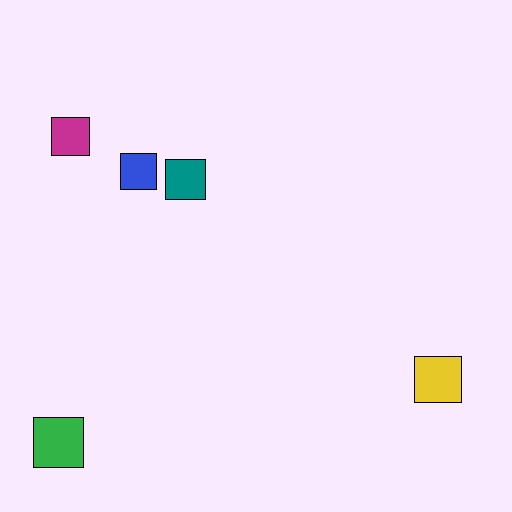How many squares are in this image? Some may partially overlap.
There are 5 squares.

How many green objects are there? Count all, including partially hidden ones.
There is 1 green object.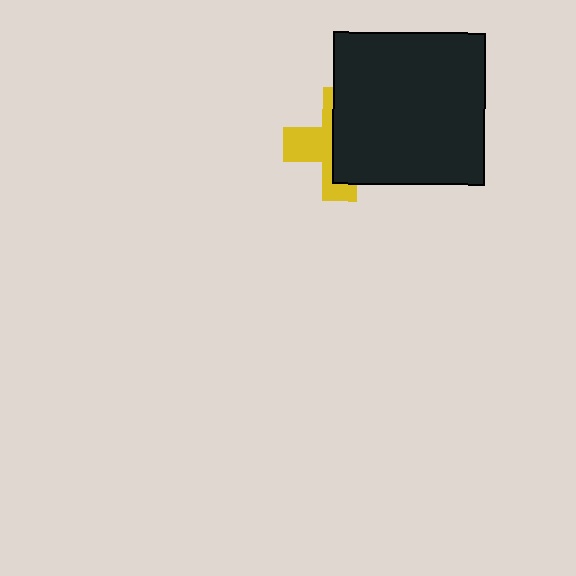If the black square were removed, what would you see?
You would see the complete yellow cross.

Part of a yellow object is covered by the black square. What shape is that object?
It is a cross.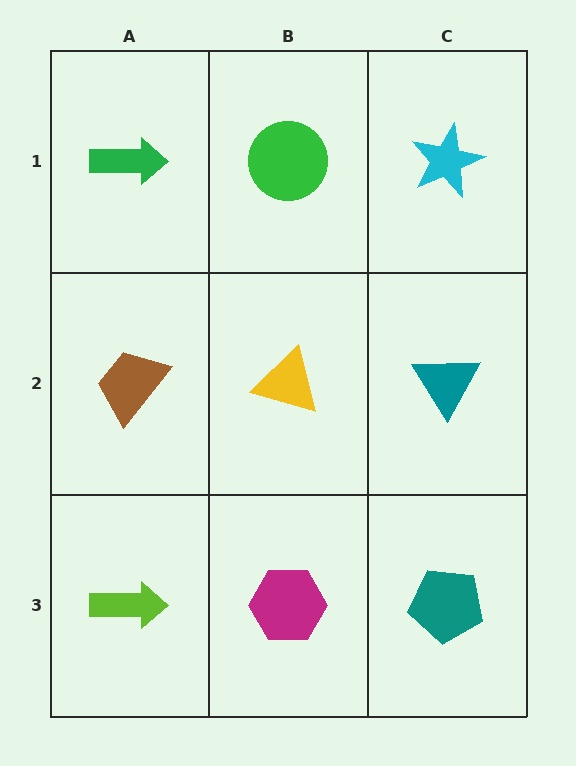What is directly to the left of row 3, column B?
A lime arrow.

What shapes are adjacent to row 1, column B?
A yellow triangle (row 2, column B), a green arrow (row 1, column A), a cyan star (row 1, column C).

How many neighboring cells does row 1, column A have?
2.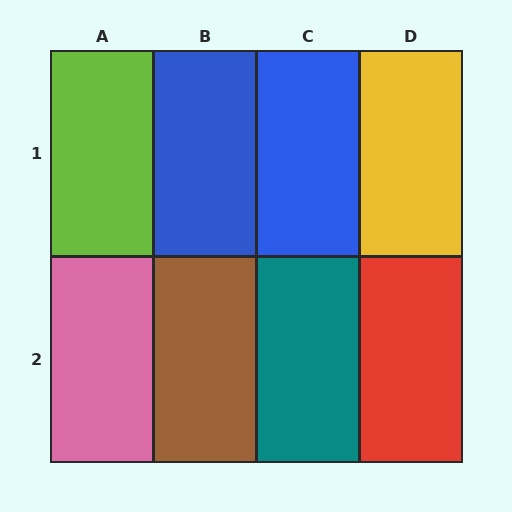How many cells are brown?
1 cell is brown.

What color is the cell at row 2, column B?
Brown.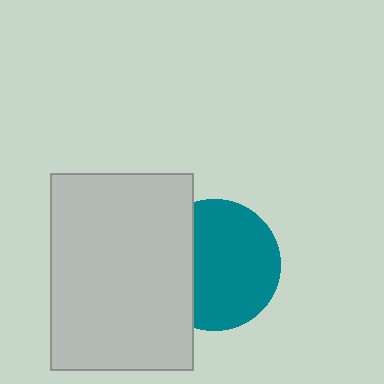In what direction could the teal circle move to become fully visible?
The teal circle could move right. That would shift it out from behind the light gray rectangle entirely.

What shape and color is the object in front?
The object in front is a light gray rectangle.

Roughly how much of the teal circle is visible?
Most of it is visible (roughly 70%).